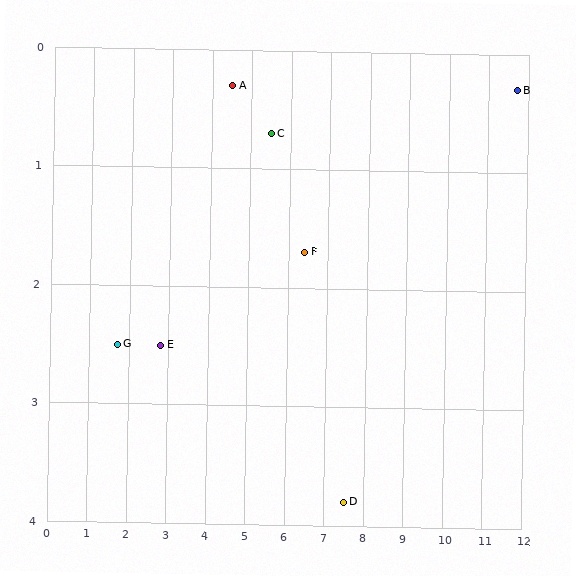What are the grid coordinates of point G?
Point G is at approximately (1.7, 2.5).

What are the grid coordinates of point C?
Point C is at approximately (5.5, 0.7).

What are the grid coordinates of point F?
Point F is at approximately (6.4, 1.7).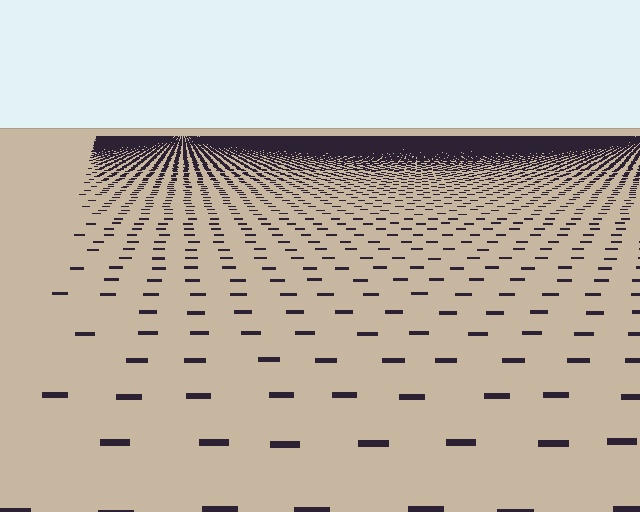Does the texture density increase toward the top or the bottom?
Density increases toward the top.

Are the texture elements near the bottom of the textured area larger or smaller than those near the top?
Larger. Near the bottom, elements are closer to the viewer and appear at a bigger on-screen size.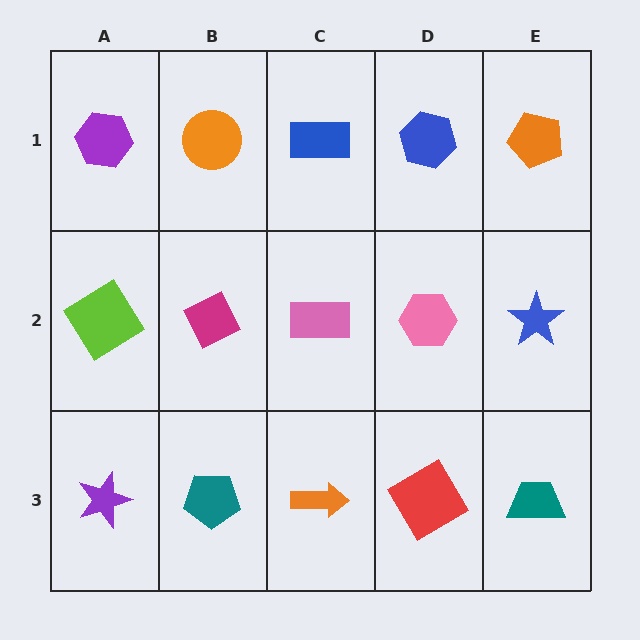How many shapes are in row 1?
5 shapes.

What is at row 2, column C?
A pink rectangle.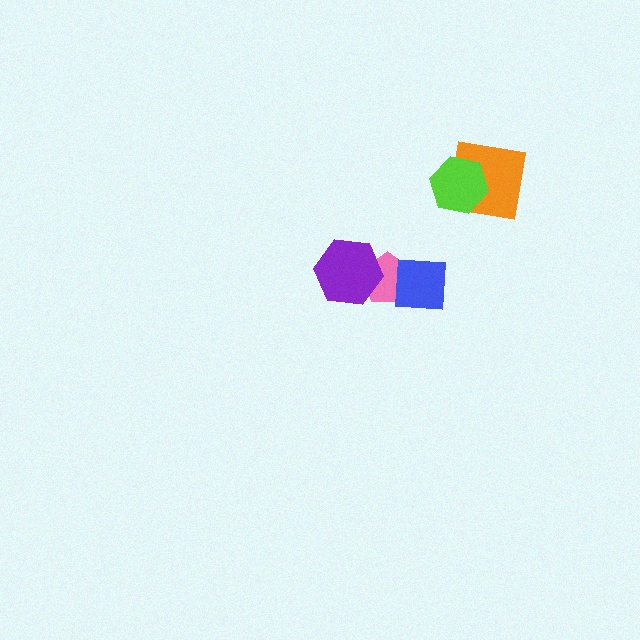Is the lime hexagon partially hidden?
No, no other shape covers it.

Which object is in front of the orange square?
The lime hexagon is in front of the orange square.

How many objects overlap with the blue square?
1 object overlaps with the blue square.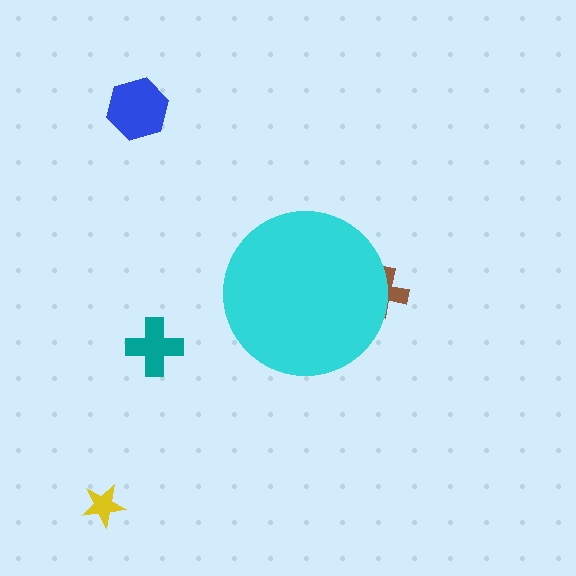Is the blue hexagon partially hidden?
No, the blue hexagon is fully visible.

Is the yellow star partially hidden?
No, the yellow star is fully visible.